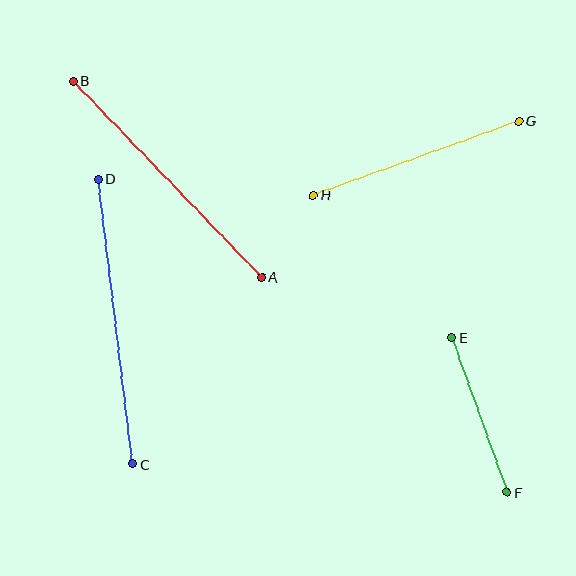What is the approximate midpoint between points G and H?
The midpoint is at approximately (416, 158) pixels.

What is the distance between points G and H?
The distance is approximately 219 pixels.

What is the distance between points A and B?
The distance is approximately 272 pixels.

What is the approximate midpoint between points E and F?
The midpoint is at approximately (480, 415) pixels.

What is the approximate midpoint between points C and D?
The midpoint is at approximately (116, 321) pixels.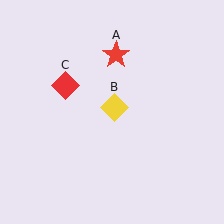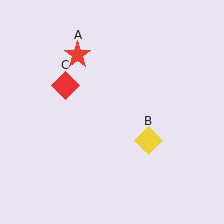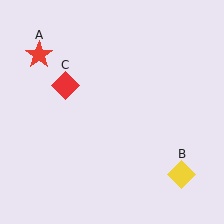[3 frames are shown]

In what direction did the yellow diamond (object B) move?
The yellow diamond (object B) moved down and to the right.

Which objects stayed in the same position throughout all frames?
Red diamond (object C) remained stationary.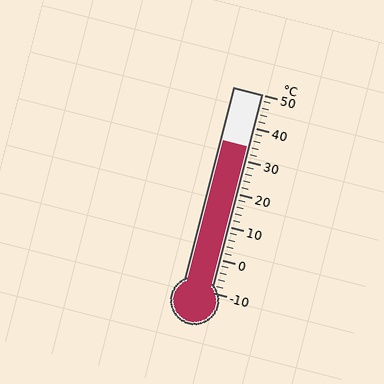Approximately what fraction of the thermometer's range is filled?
The thermometer is filled to approximately 75% of its range.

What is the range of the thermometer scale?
The thermometer scale ranges from -10°C to 50°C.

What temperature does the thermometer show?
The thermometer shows approximately 34°C.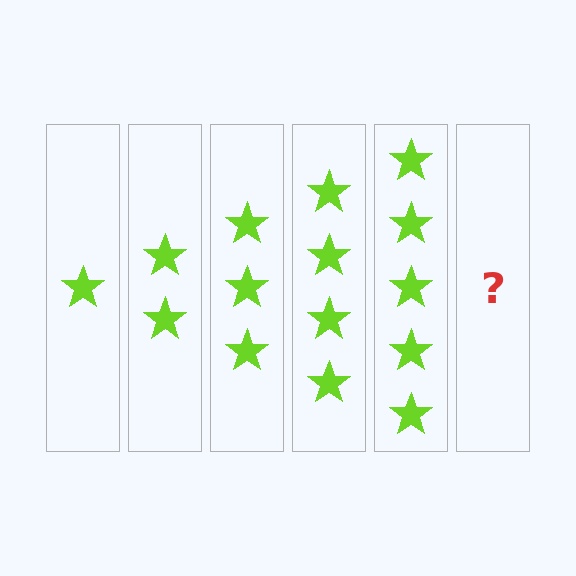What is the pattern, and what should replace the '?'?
The pattern is that each step adds one more star. The '?' should be 6 stars.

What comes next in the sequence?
The next element should be 6 stars.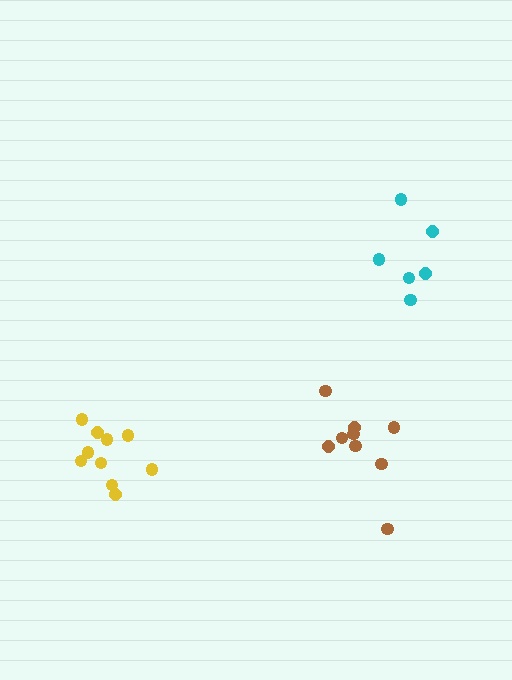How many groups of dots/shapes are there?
There are 3 groups.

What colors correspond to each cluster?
The clusters are colored: brown, cyan, yellow.